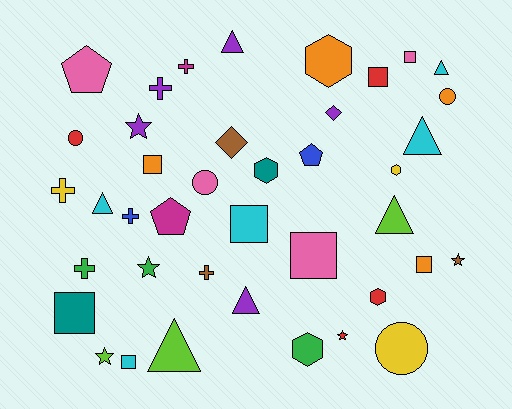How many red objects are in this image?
There are 4 red objects.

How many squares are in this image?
There are 8 squares.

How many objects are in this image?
There are 40 objects.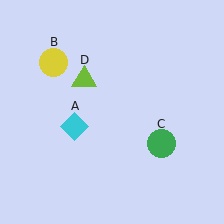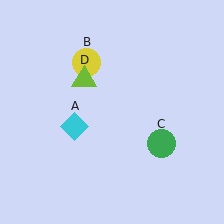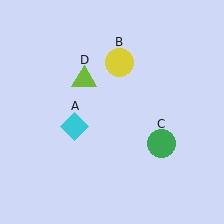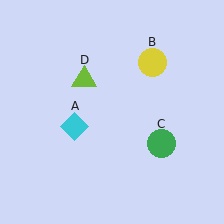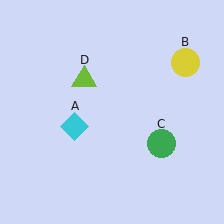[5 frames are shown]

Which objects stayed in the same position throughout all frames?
Cyan diamond (object A) and green circle (object C) and lime triangle (object D) remained stationary.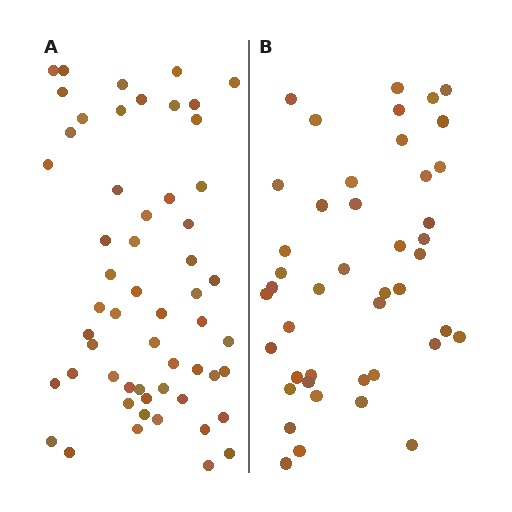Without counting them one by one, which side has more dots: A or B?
Region A (the left region) has more dots.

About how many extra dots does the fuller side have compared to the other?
Region A has roughly 12 or so more dots than region B.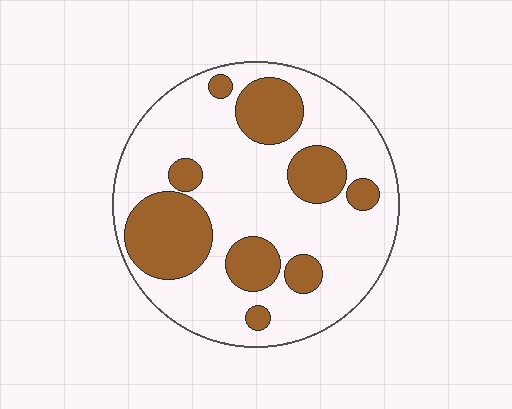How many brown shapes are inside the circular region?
9.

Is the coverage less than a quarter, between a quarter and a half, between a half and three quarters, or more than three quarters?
Between a quarter and a half.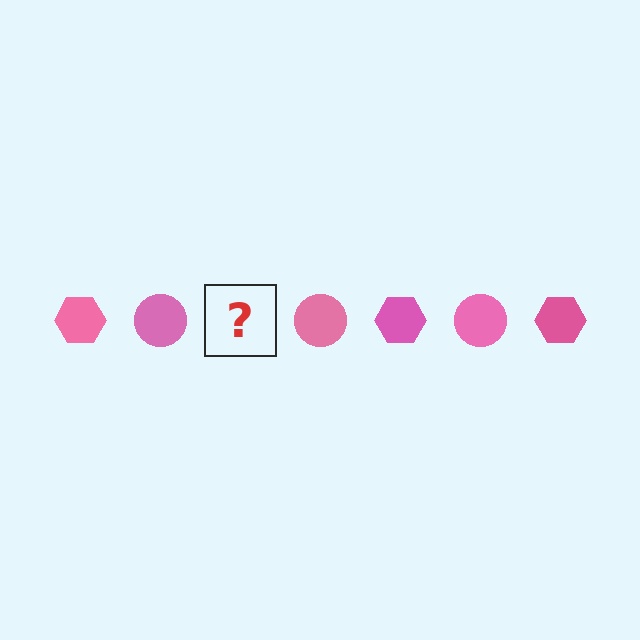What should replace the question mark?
The question mark should be replaced with a pink hexagon.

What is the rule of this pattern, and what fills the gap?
The rule is that the pattern cycles through hexagon, circle shapes in pink. The gap should be filled with a pink hexagon.